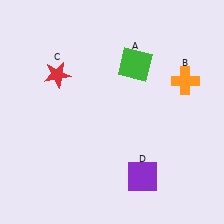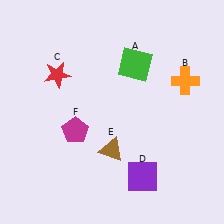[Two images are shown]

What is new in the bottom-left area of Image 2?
A magenta pentagon (F) was added in the bottom-left area of Image 2.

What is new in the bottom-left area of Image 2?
A brown triangle (E) was added in the bottom-left area of Image 2.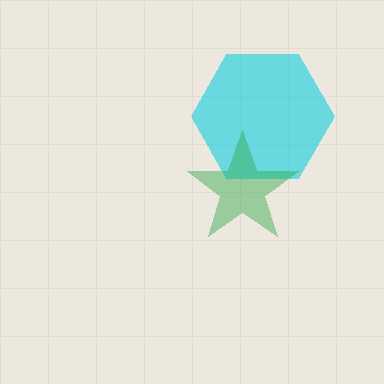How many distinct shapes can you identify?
There are 2 distinct shapes: a cyan hexagon, a green star.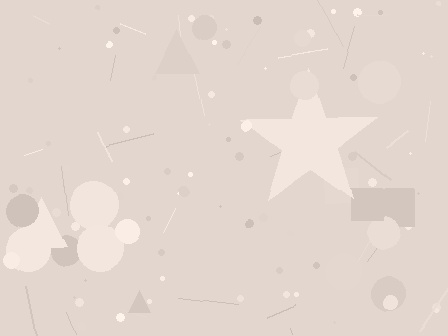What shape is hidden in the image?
A star is hidden in the image.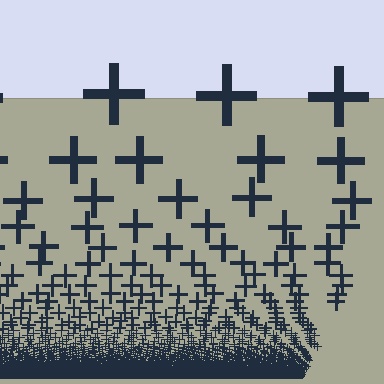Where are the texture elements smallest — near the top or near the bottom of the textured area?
Near the bottom.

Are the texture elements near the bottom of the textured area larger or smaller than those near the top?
Smaller. The gradient is inverted — elements near the bottom are smaller and denser.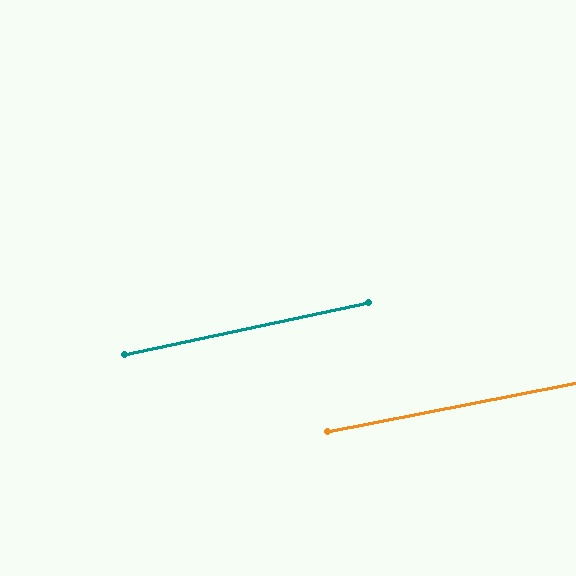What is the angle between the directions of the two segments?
Approximately 1 degree.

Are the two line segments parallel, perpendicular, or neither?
Parallel — their directions differ by only 0.8°.